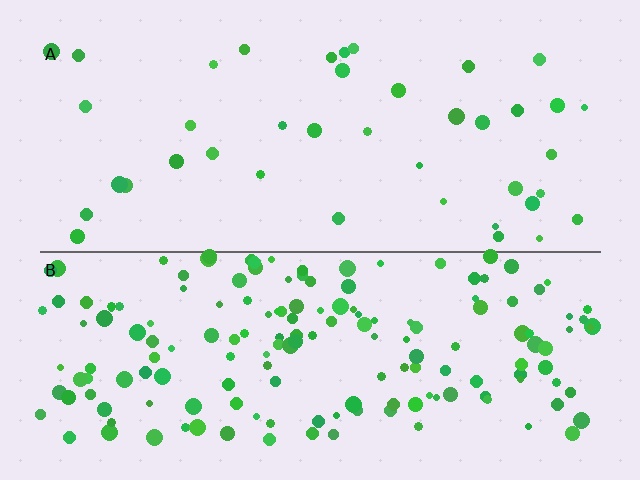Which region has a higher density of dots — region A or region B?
B (the bottom).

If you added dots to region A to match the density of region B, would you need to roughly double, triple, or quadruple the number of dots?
Approximately quadruple.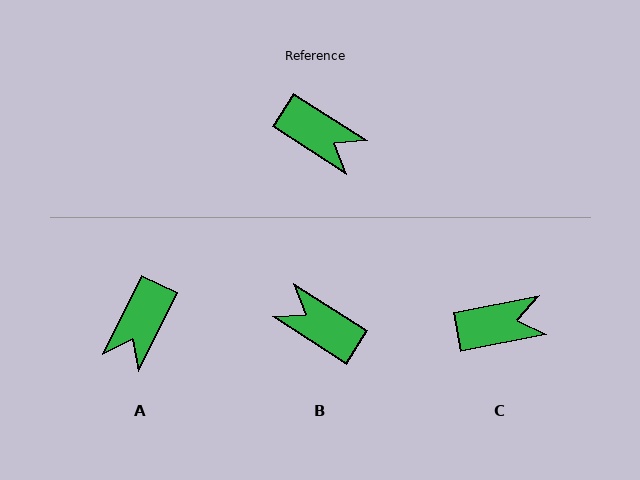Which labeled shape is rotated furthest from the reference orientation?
B, about 180 degrees away.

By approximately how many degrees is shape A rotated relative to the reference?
Approximately 83 degrees clockwise.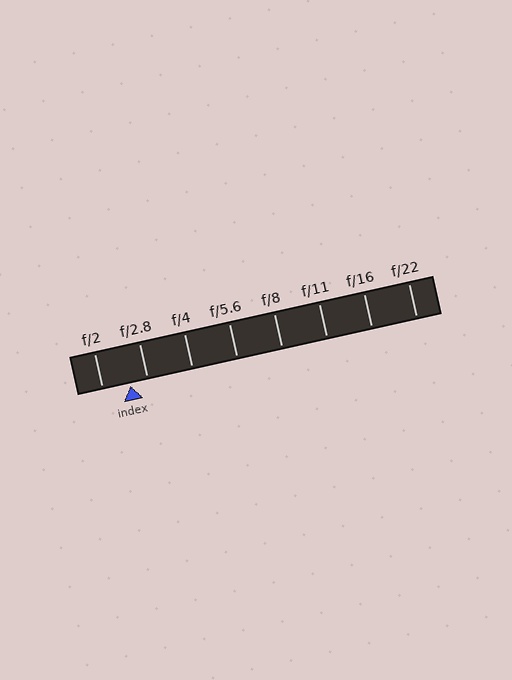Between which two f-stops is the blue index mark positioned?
The index mark is between f/2 and f/2.8.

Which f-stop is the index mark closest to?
The index mark is closest to f/2.8.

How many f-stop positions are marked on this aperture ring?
There are 8 f-stop positions marked.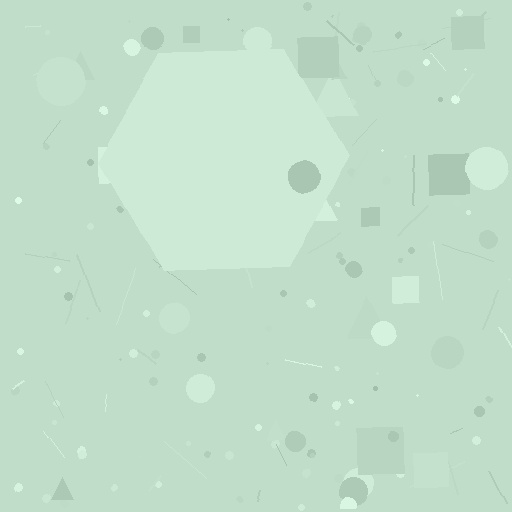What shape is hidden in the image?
A hexagon is hidden in the image.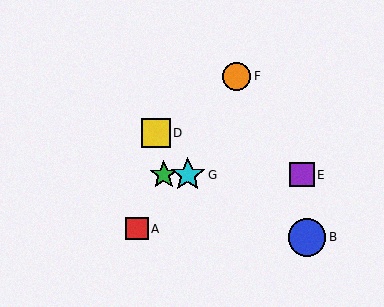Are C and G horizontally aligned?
Yes, both are at y≈175.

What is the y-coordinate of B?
Object B is at y≈237.